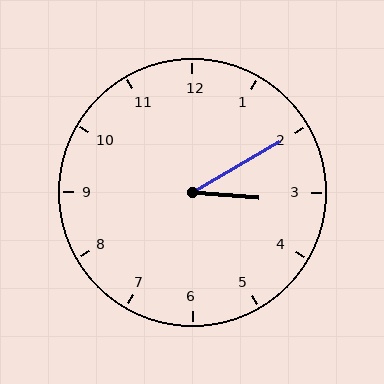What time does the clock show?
3:10.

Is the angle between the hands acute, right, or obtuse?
It is acute.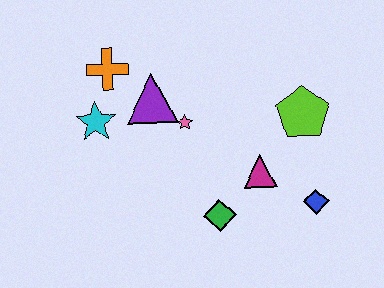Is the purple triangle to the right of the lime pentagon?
No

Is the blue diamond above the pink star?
No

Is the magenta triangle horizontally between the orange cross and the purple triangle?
No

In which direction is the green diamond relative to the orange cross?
The green diamond is below the orange cross.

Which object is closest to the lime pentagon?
The magenta triangle is closest to the lime pentagon.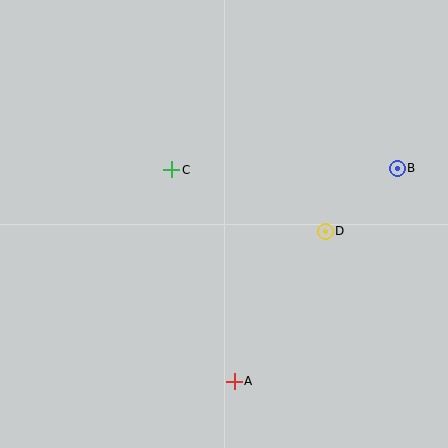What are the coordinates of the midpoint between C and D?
The midpoint between C and D is at (248, 201).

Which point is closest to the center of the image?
Point C at (172, 170) is closest to the center.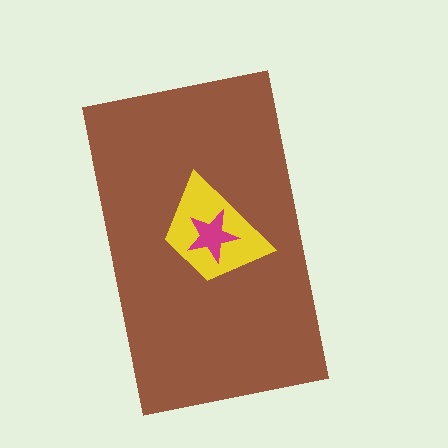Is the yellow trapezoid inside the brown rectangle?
Yes.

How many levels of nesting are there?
3.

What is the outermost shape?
The brown rectangle.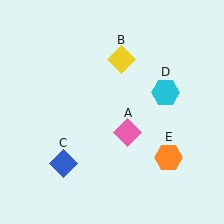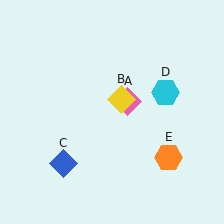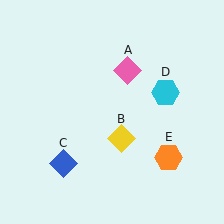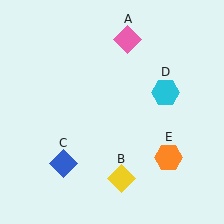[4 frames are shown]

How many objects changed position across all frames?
2 objects changed position: pink diamond (object A), yellow diamond (object B).